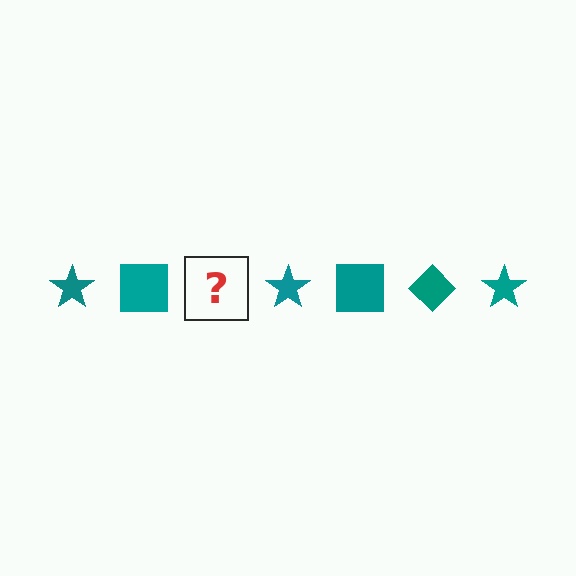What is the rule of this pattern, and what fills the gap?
The rule is that the pattern cycles through star, square, diamond shapes in teal. The gap should be filled with a teal diamond.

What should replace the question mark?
The question mark should be replaced with a teal diamond.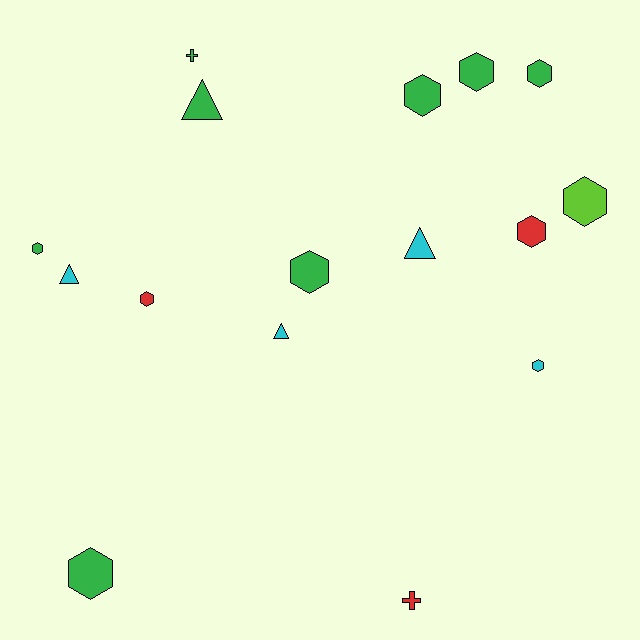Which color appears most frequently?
Green, with 8 objects.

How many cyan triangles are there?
There are 3 cyan triangles.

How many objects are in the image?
There are 16 objects.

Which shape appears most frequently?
Hexagon, with 10 objects.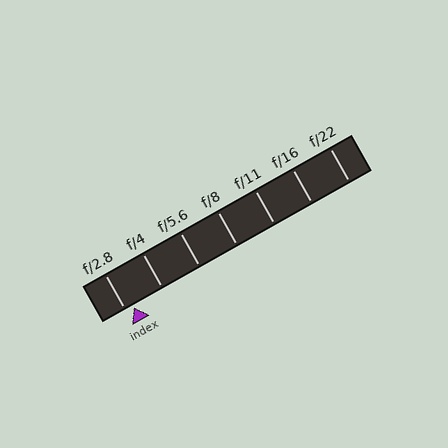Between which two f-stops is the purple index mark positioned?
The index mark is between f/2.8 and f/4.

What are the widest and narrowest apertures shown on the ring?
The widest aperture shown is f/2.8 and the narrowest is f/22.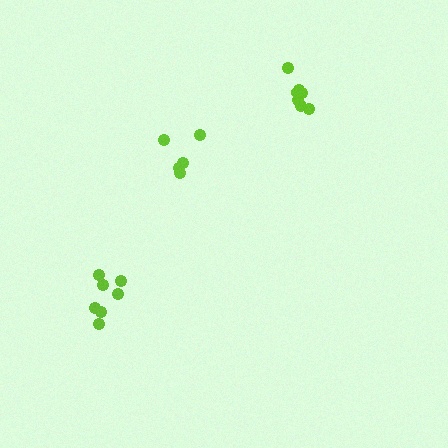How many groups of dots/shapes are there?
There are 3 groups.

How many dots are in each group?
Group 1: 5 dots, Group 2: 7 dots, Group 3: 7 dots (19 total).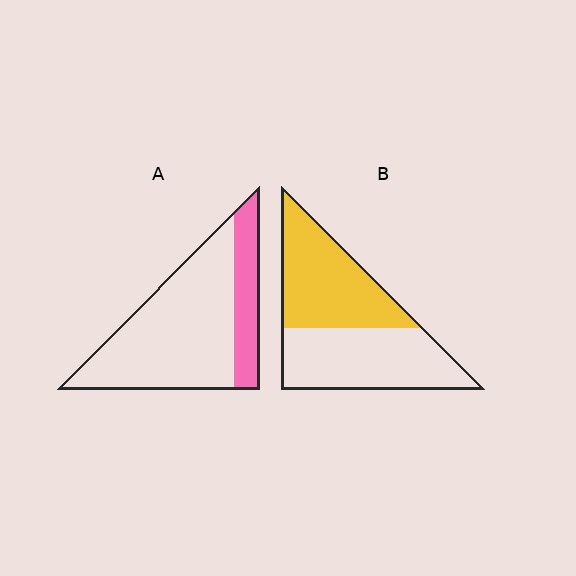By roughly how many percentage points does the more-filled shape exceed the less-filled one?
By roughly 25 percentage points (B over A).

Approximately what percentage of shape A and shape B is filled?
A is approximately 25% and B is approximately 50%.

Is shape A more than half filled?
No.